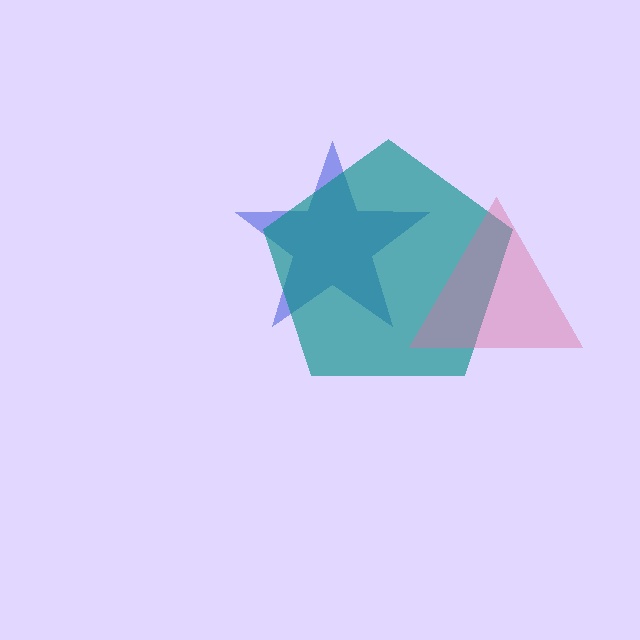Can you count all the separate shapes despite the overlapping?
Yes, there are 3 separate shapes.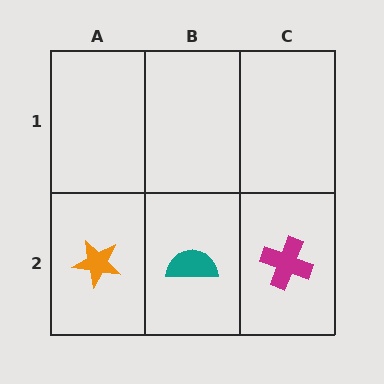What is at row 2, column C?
A magenta cross.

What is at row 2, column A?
An orange star.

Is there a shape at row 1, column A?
No, that cell is empty.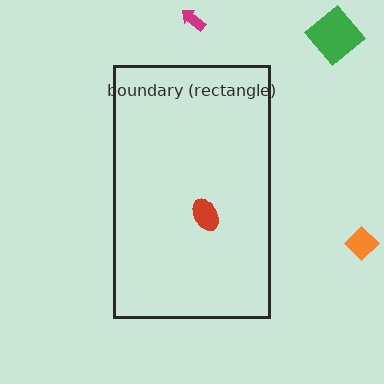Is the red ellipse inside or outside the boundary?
Inside.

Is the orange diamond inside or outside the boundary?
Outside.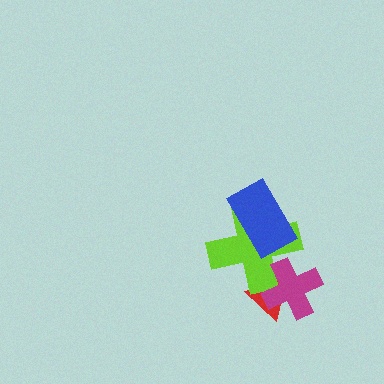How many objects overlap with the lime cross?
3 objects overlap with the lime cross.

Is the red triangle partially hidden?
Yes, it is partially covered by another shape.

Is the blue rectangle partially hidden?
No, no other shape covers it.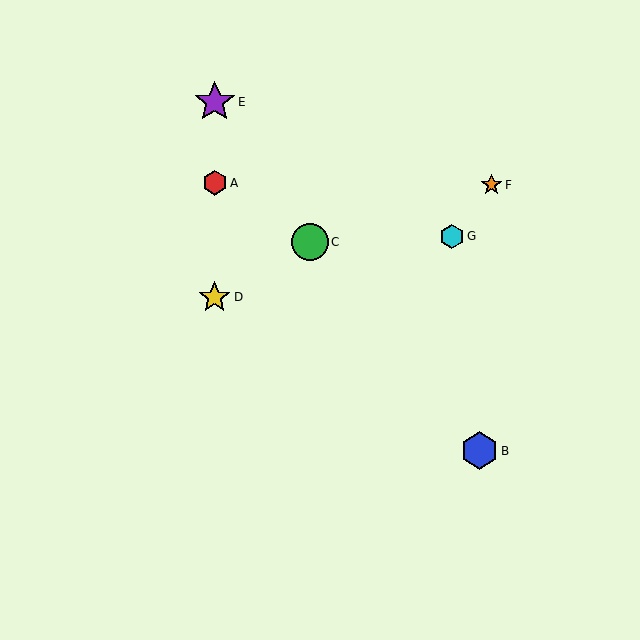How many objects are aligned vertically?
3 objects (A, D, E) are aligned vertically.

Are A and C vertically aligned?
No, A is at x≈215 and C is at x≈310.